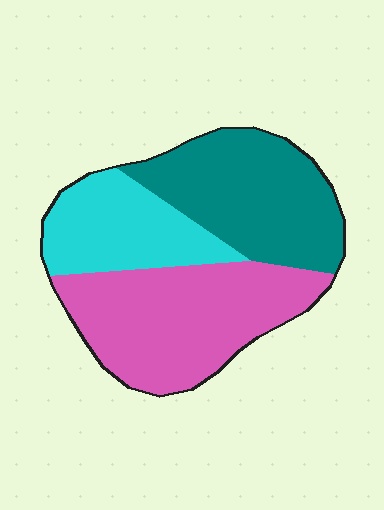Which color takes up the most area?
Pink, at roughly 40%.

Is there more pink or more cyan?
Pink.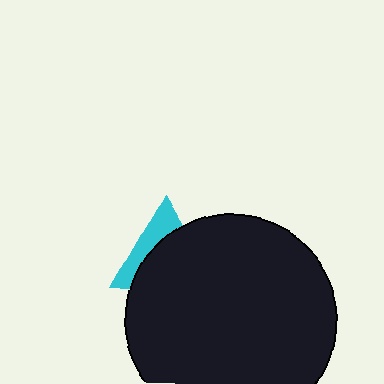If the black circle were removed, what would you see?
You would see the complete cyan triangle.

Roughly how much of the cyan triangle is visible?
A small part of it is visible (roughly 35%).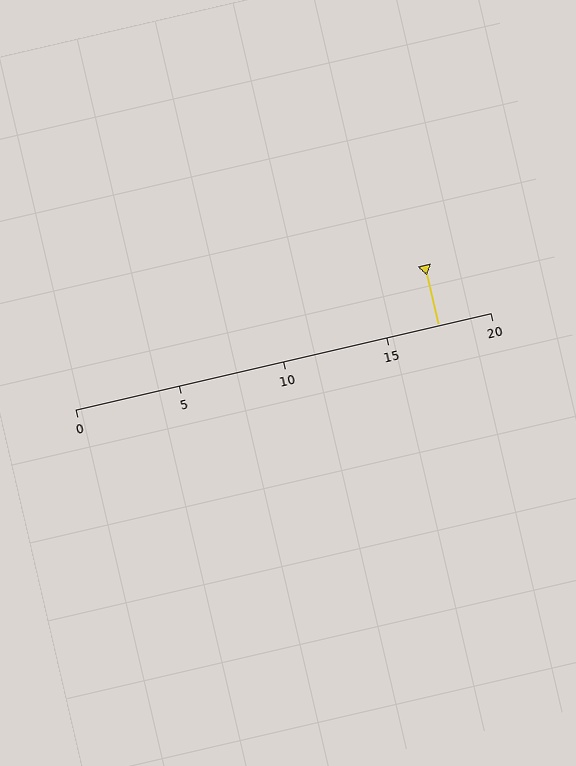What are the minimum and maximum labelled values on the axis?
The axis runs from 0 to 20.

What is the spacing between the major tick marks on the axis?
The major ticks are spaced 5 apart.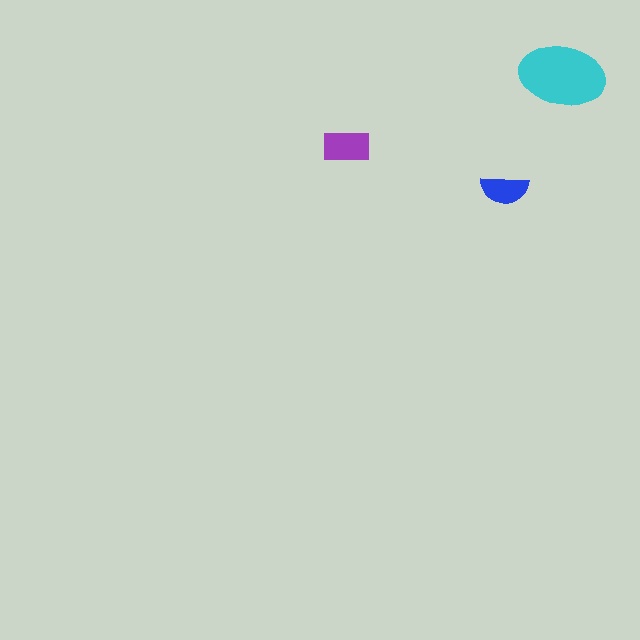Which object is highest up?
The cyan ellipse is topmost.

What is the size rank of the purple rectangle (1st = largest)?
2nd.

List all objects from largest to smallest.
The cyan ellipse, the purple rectangle, the blue semicircle.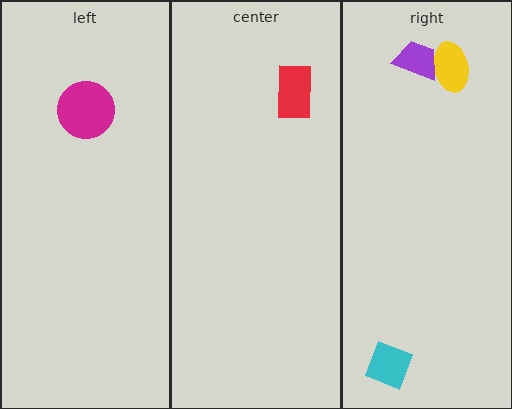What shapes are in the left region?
The magenta circle.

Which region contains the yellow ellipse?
The right region.